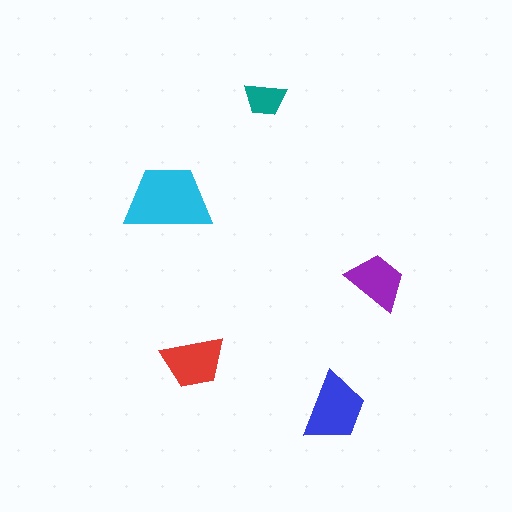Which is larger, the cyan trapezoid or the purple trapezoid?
The cyan one.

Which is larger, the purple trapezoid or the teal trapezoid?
The purple one.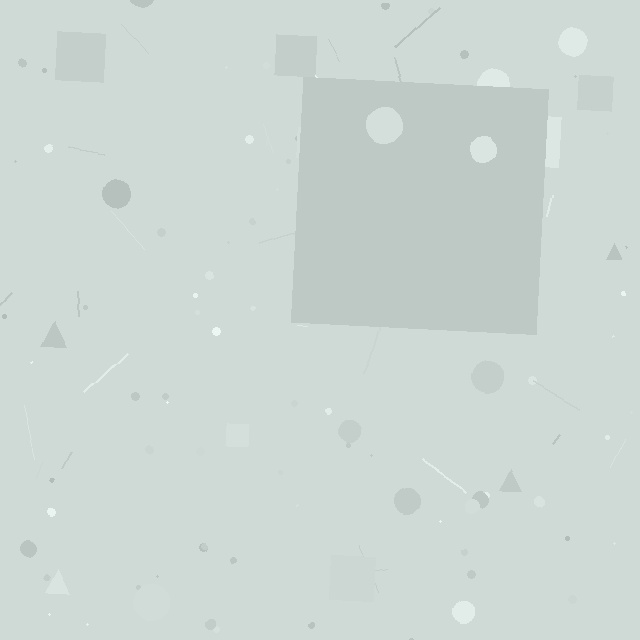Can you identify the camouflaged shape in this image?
The camouflaged shape is a square.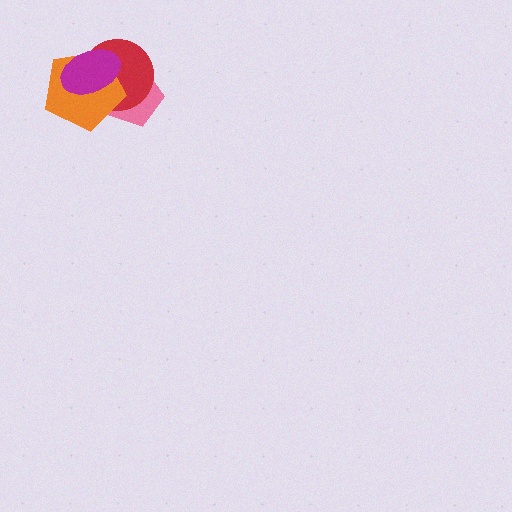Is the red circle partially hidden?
Yes, it is partially covered by another shape.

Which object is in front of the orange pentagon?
The magenta ellipse is in front of the orange pentagon.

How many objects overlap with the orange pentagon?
3 objects overlap with the orange pentagon.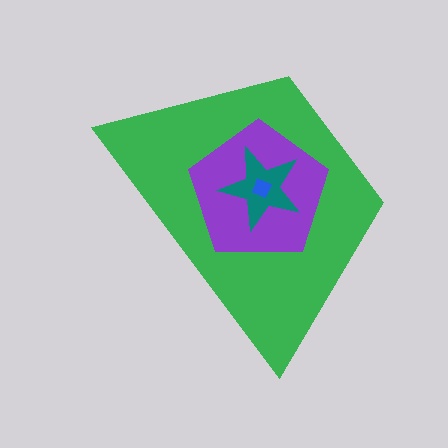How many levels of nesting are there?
4.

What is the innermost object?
The blue square.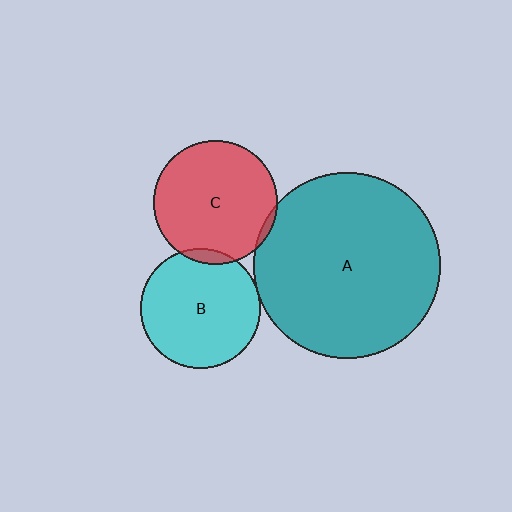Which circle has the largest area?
Circle A (teal).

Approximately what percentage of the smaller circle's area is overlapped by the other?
Approximately 5%.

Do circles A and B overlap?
Yes.